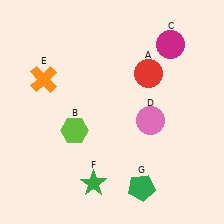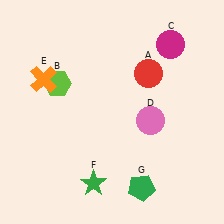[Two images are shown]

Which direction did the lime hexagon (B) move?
The lime hexagon (B) moved up.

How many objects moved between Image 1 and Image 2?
1 object moved between the two images.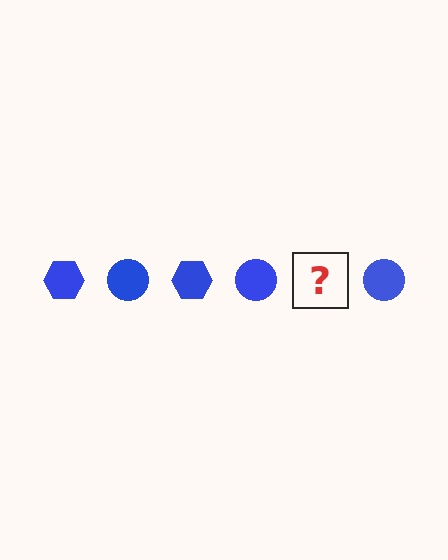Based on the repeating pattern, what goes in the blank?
The blank should be a blue hexagon.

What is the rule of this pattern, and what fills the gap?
The rule is that the pattern cycles through hexagon, circle shapes in blue. The gap should be filled with a blue hexagon.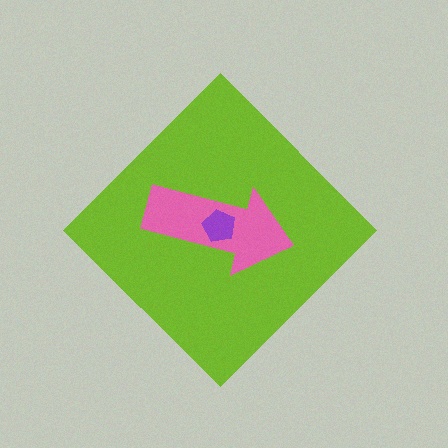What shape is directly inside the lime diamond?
The pink arrow.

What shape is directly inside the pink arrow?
The purple pentagon.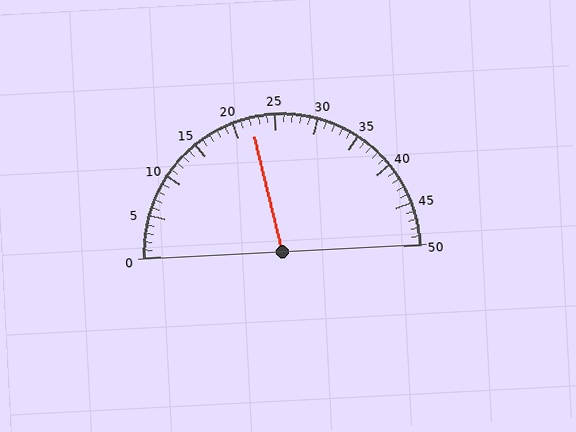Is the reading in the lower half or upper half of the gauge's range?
The reading is in the lower half of the range (0 to 50).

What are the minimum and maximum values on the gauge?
The gauge ranges from 0 to 50.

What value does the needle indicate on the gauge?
The needle indicates approximately 22.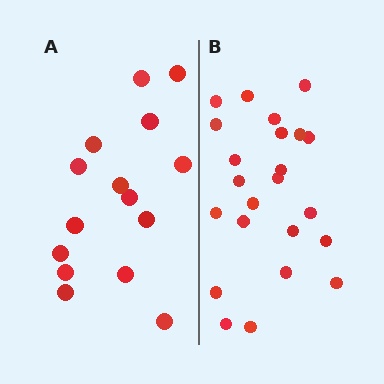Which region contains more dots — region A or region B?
Region B (the right region) has more dots.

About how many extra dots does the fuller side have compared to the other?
Region B has roughly 8 or so more dots than region A.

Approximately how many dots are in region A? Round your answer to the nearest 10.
About 20 dots. (The exact count is 15, which rounds to 20.)